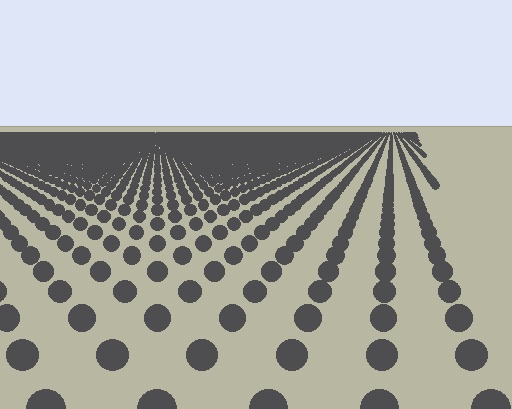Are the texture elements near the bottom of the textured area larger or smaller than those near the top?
Larger. Near the bottom, elements are closer to the viewer and appear at a bigger on-screen size.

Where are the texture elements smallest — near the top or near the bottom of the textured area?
Near the top.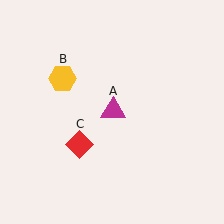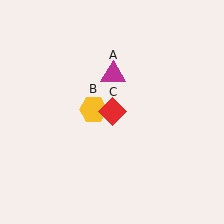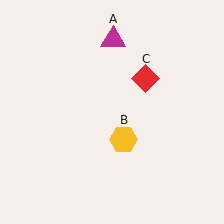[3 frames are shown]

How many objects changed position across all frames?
3 objects changed position: magenta triangle (object A), yellow hexagon (object B), red diamond (object C).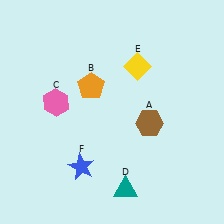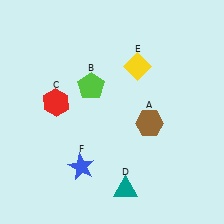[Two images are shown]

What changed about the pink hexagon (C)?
In Image 1, C is pink. In Image 2, it changed to red.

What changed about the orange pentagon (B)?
In Image 1, B is orange. In Image 2, it changed to lime.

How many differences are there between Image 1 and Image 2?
There are 2 differences between the two images.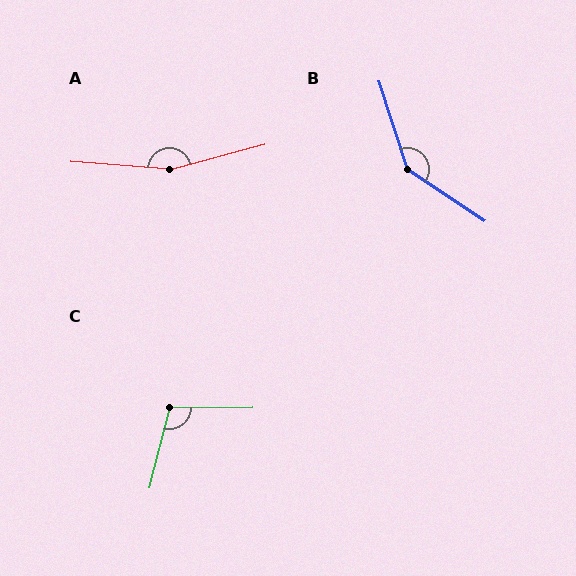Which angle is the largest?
A, at approximately 160 degrees.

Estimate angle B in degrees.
Approximately 142 degrees.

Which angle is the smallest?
C, at approximately 105 degrees.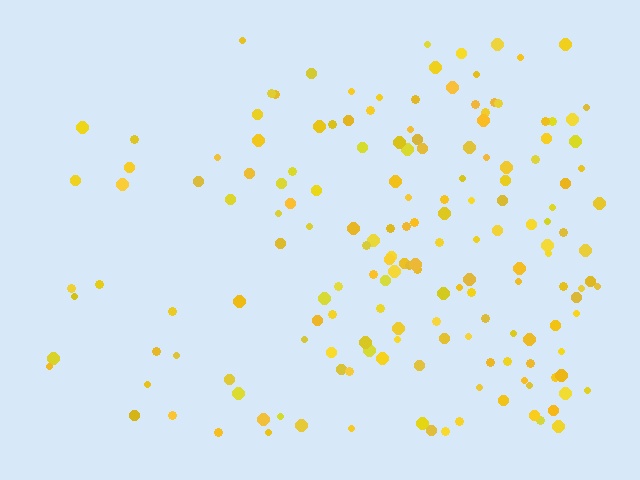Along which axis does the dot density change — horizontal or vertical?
Horizontal.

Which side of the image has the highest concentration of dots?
The right.